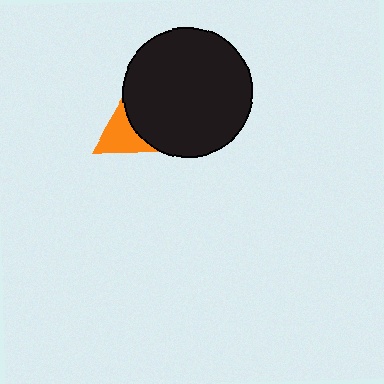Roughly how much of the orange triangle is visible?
A small part of it is visible (roughly 42%).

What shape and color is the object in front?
The object in front is a black circle.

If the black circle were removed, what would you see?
You would see the complete orange triangle.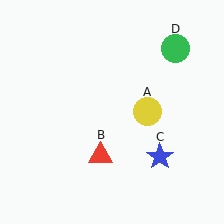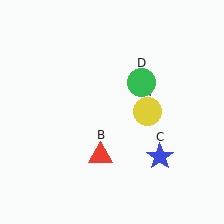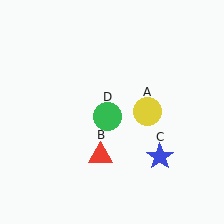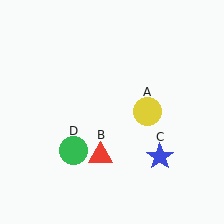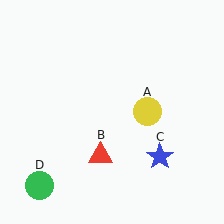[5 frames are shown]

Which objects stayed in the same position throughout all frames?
Yellow circle (object A) and red triangle (object B) and blue star (object C) remained stationary.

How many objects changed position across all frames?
1 object changed position: green circle (object D).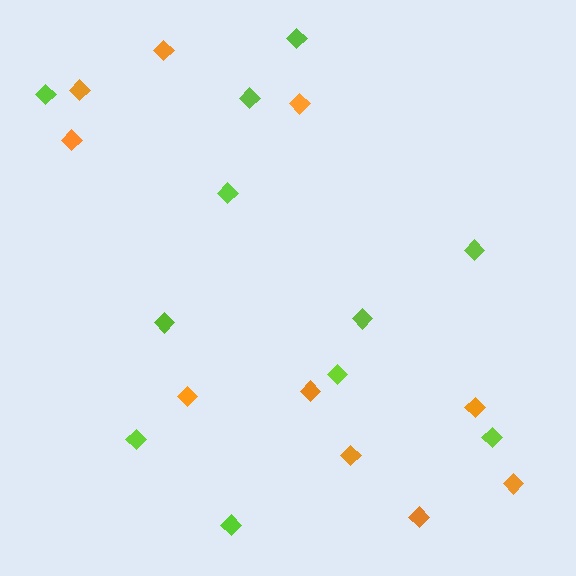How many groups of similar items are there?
There are 2 groups: one group of orange diamonds (10) and one group of lime diamonds (11).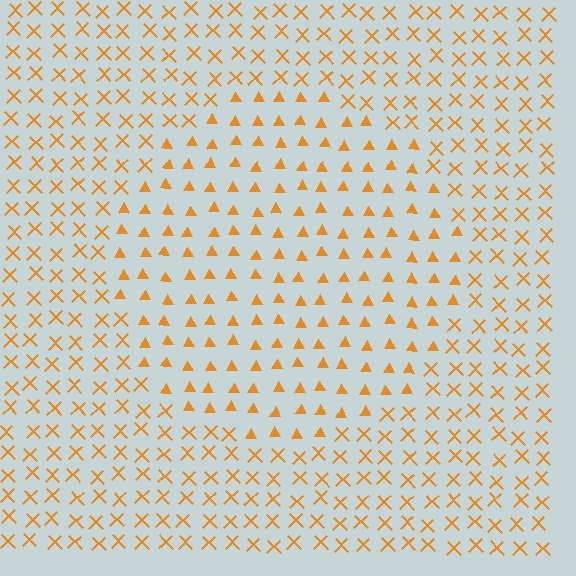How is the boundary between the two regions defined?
The boundary is defined by a change in element shape: triangles inside vs. X marks outside. All elements share the same color and spacing.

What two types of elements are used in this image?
The image uses triangles inside the circle region and X marks outside it.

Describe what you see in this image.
The image is filled with small orange elements arranged in a uniform grid. A circle-shaped region contains triangles, while the surrounding area contains X marks. The boundary is defined purely by the change in element shape.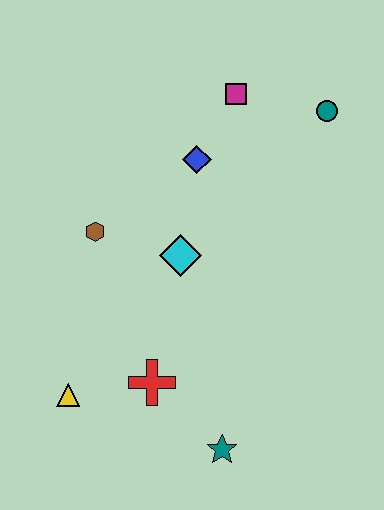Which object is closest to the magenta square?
The blue diamond is closest to the magenta square.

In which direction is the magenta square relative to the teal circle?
The magenta square is to the left of the teal circle.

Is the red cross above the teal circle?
No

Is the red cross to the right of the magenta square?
No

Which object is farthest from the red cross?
The teal circle is farthest from the red cross.